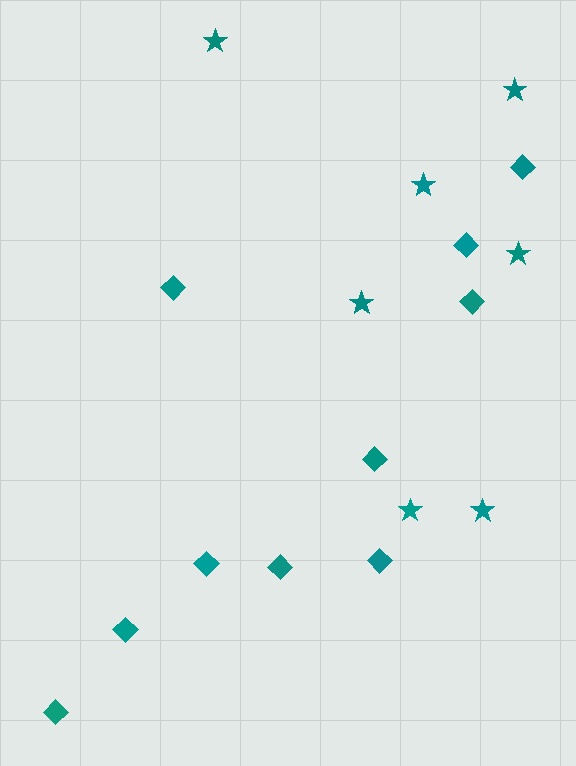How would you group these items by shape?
There are 2 groups: one group of stars (7) and one group of diamonds (10).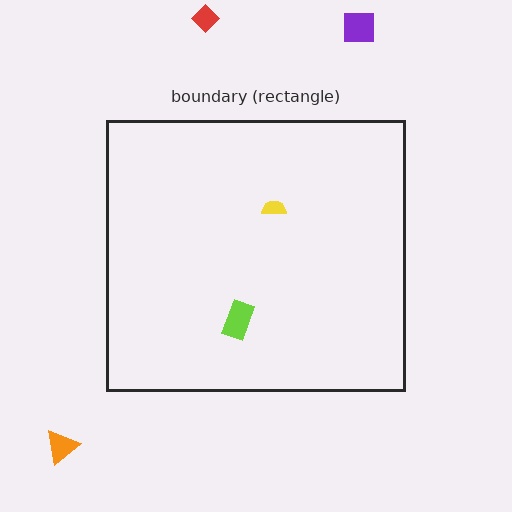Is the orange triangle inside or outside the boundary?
Outside.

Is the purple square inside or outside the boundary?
Outside.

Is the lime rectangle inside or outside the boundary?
Inside.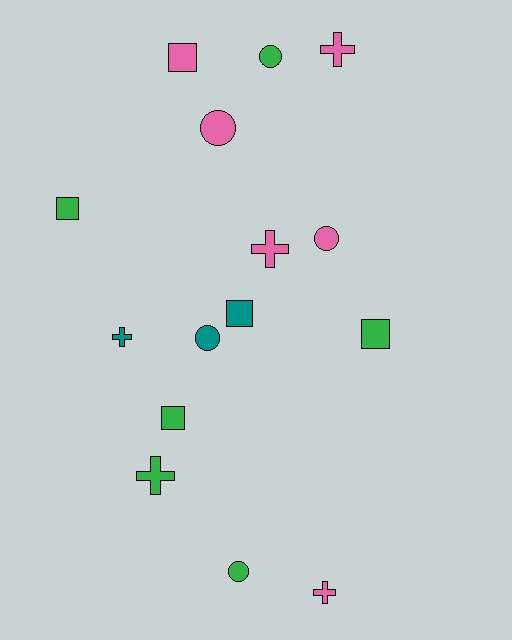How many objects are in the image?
There are 15 objects.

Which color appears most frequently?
Green, with 6 objects.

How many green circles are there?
There are 2 green circles.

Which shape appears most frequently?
Circle, with 5 objects.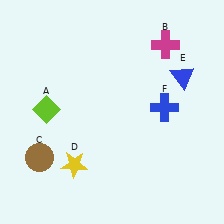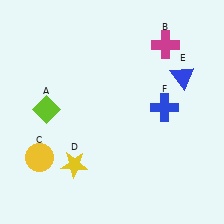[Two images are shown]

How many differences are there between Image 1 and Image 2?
There is 1 difference between the two images.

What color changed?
The circle (C) changed from brown in Image 1 to yellow in Image 2.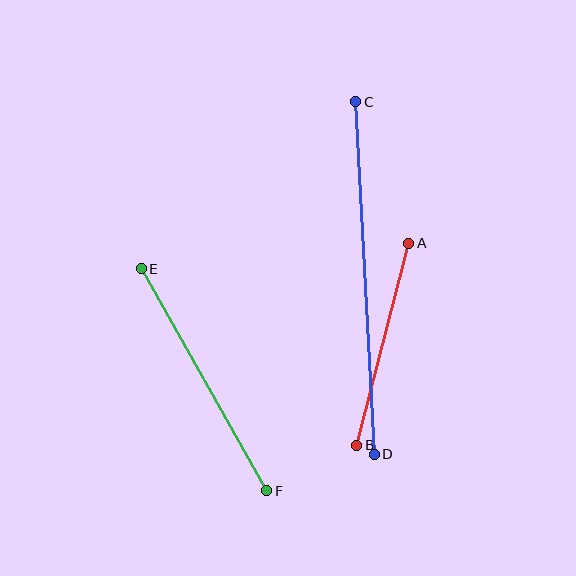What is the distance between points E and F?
The distance is approximately 255 pixels.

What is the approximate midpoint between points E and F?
The midpoint is at approximately (204, 380) pixels.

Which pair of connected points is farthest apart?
Points C and D are farthest apart.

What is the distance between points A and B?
The distance is approximately 209 pixels.